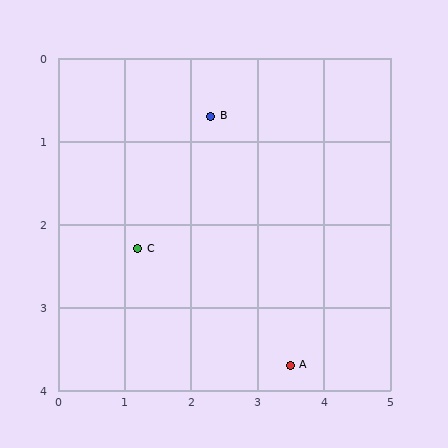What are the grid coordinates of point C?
Point C is at approximately (1.2, 2.3).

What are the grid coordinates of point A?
Point A is at approximately (3.5, 3.7).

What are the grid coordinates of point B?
Point B is at approximately (2.3, 0.7).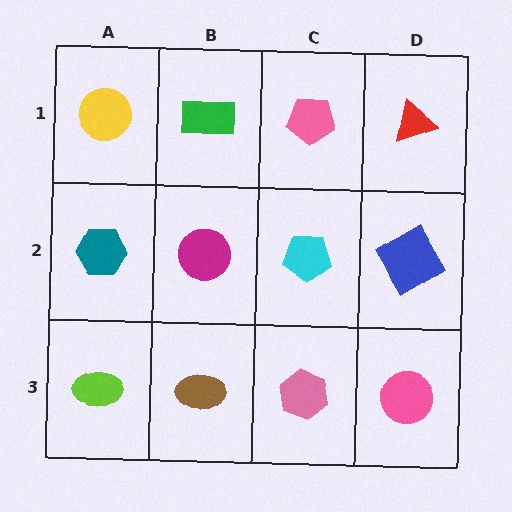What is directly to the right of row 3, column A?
A brown ellipse.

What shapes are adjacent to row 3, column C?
A cyan pentagon (row 2, column C), a brown ellipse (row 3, column B), a pink circle (row 3, column D).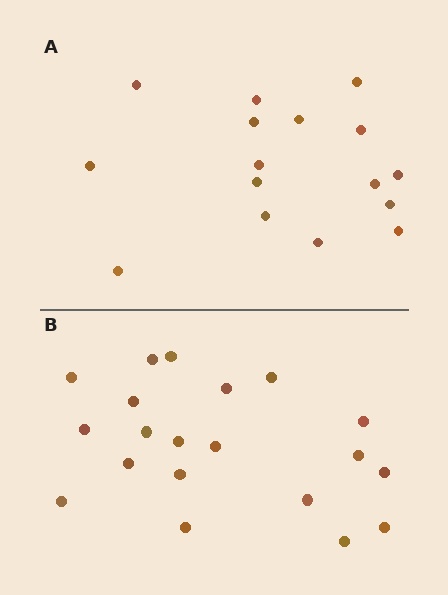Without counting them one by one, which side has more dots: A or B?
Region B (the bottom region) has more dots.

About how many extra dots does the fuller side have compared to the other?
Region B has about 4 more dots than region A.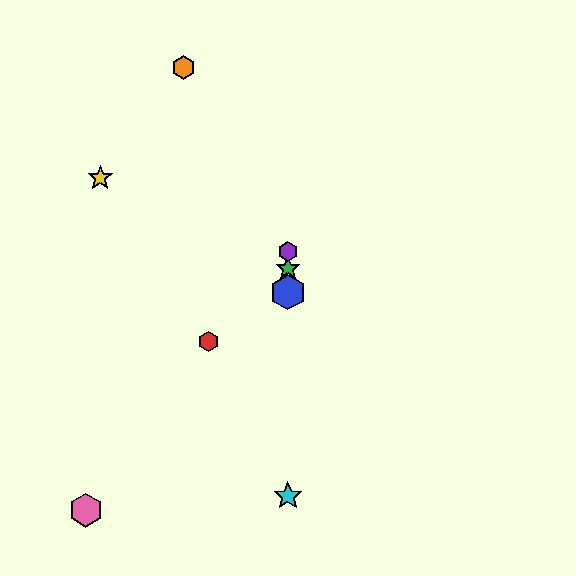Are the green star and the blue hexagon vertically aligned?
Yes, both are at x≈288.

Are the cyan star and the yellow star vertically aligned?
No, the cyan star is at x≈288 and the yellow star is at x≈100.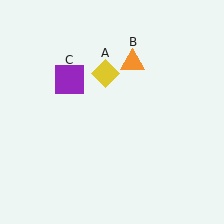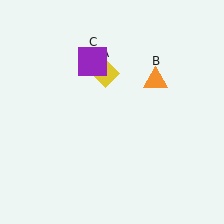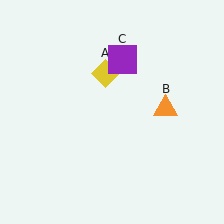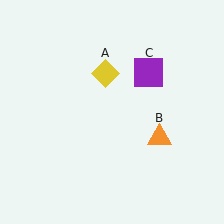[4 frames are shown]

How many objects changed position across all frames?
2 objects changed position: orange triangle (object B), purple square (object C).